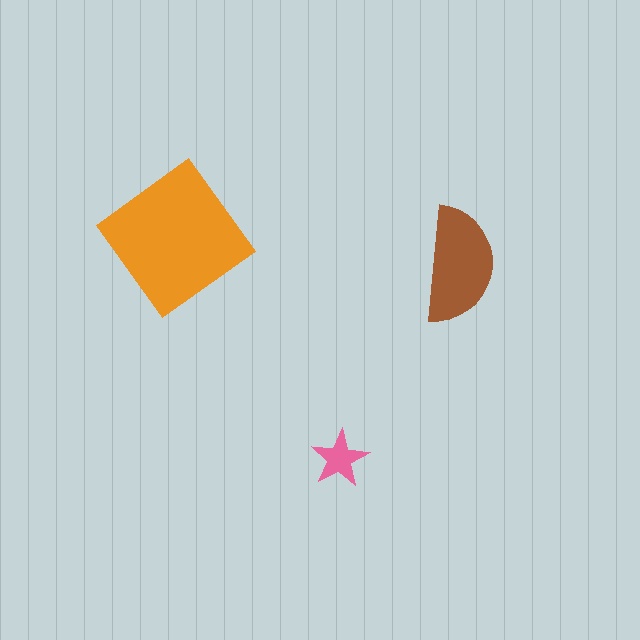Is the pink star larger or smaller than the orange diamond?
Smaller.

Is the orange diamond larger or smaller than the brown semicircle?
Larger.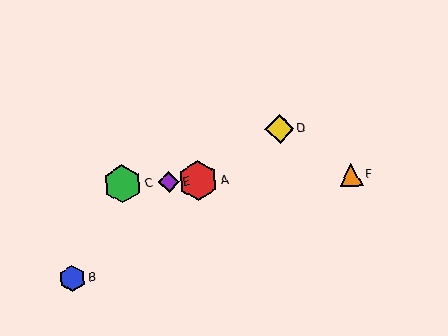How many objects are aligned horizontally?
4 objects (A, C, E, F) are aligned horizontally.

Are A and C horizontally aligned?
Yes, both are at y≈181.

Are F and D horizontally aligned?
No, F is at y≈175 and D is at y≈129.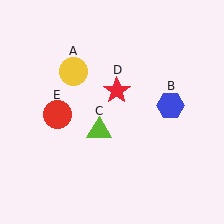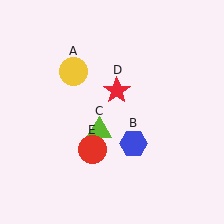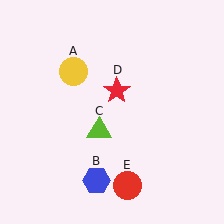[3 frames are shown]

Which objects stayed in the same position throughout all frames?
Yellow circle (object A) and lime triangle (object C) and red star (object D) remained stationary.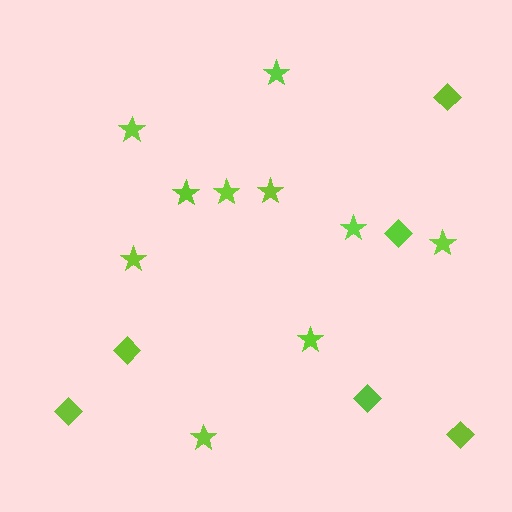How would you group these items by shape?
There are 2 groups: one group of stars (10) and one group of diamonds (6).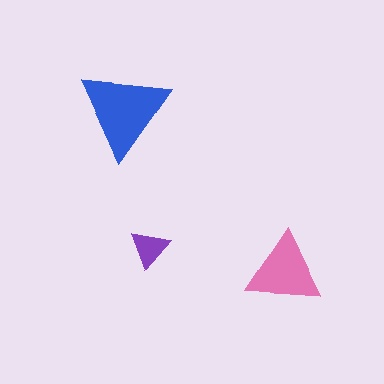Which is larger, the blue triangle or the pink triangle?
The blue one.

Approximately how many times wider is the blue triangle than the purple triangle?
About 2.5 times wider.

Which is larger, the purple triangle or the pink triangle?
The pink one.